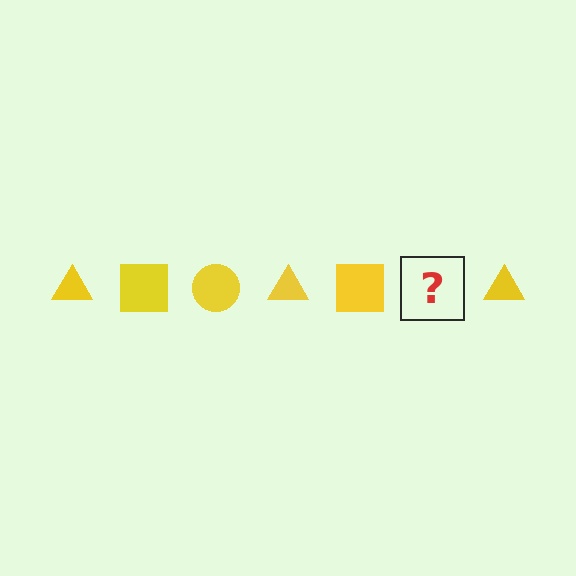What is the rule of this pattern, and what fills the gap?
The rule is that the pattern cycles through triangle, square, circle shapes in yellow. The gap should be filled with a yellow circle.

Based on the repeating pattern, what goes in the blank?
The blank should be a yellow circle.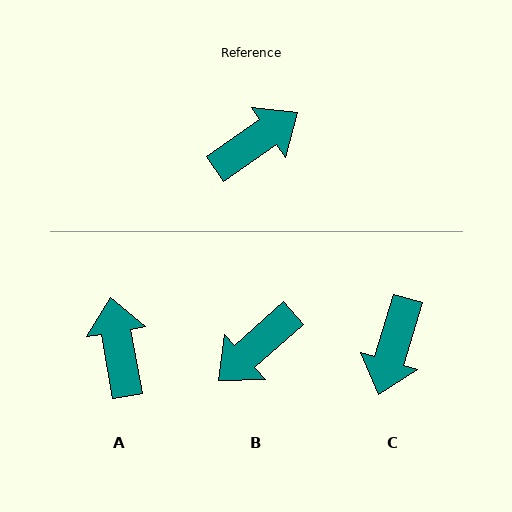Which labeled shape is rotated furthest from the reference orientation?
B, about 172 degrees away.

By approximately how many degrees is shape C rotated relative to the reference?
Approximately 141 degrees clockwise.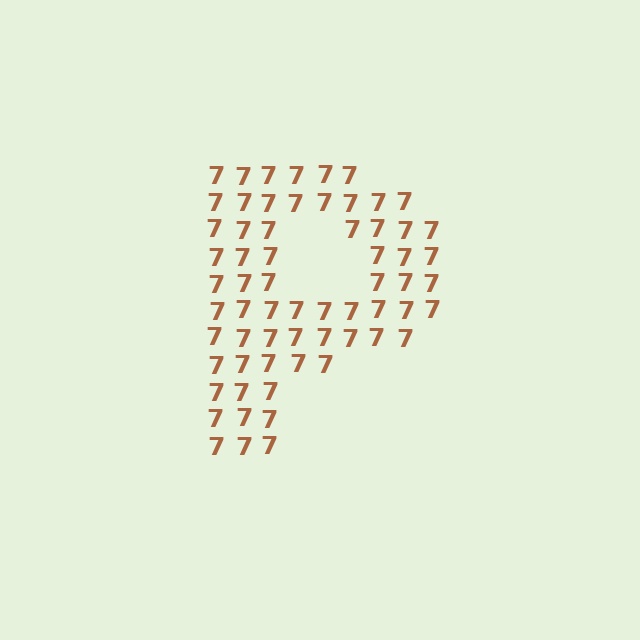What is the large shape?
The large shape is the letter P.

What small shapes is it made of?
It is made of small digit 7's.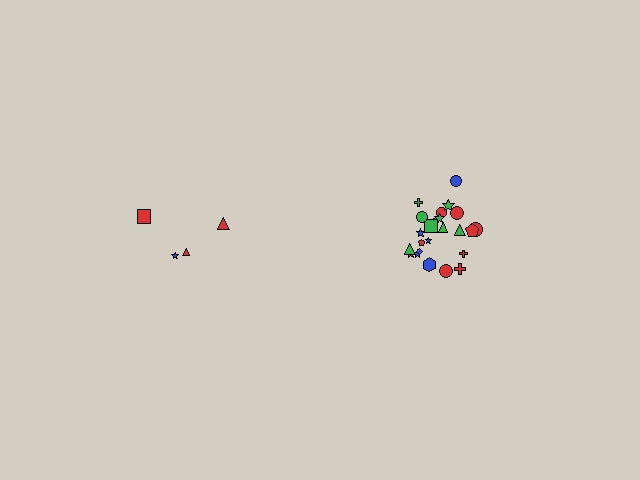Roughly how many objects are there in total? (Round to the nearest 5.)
Roughly 30 objects in total.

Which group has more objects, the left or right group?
The right group.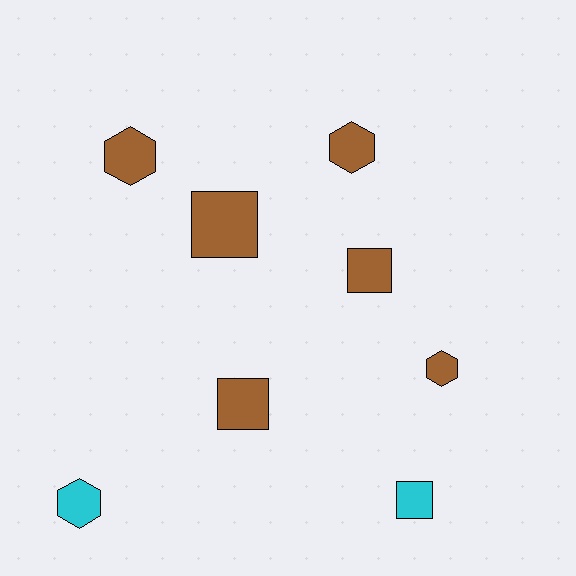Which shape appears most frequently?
Square, with 4 objects.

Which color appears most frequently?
Brown, with 6 objects.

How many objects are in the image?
There are 8 objects.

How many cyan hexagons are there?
There is 1 cyan hexagon.